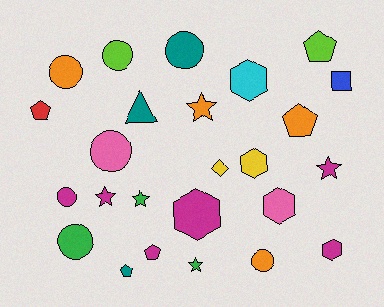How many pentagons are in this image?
There are 5 pentagons.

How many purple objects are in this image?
There are no purple objects.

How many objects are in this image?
There are 25 objects.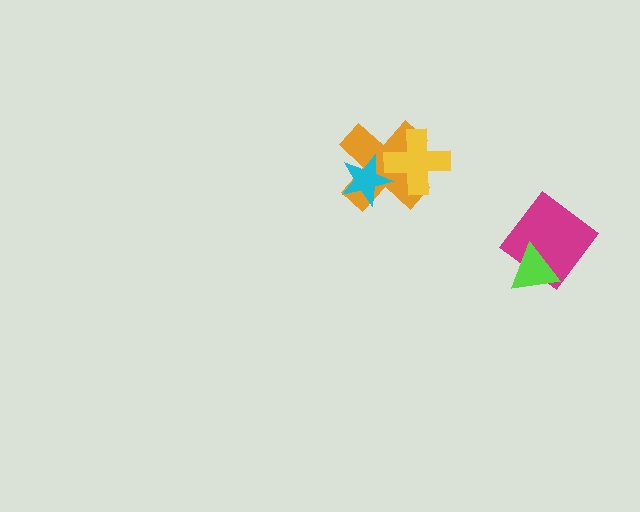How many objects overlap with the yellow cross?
2 objects overlap with the yellow cross.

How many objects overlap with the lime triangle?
1 object overlaps with the lime triangle.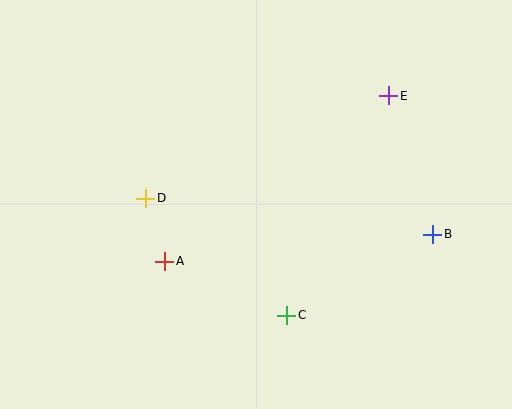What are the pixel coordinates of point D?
Point D is at (146, 198).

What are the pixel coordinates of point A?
Point A is at (165, 261).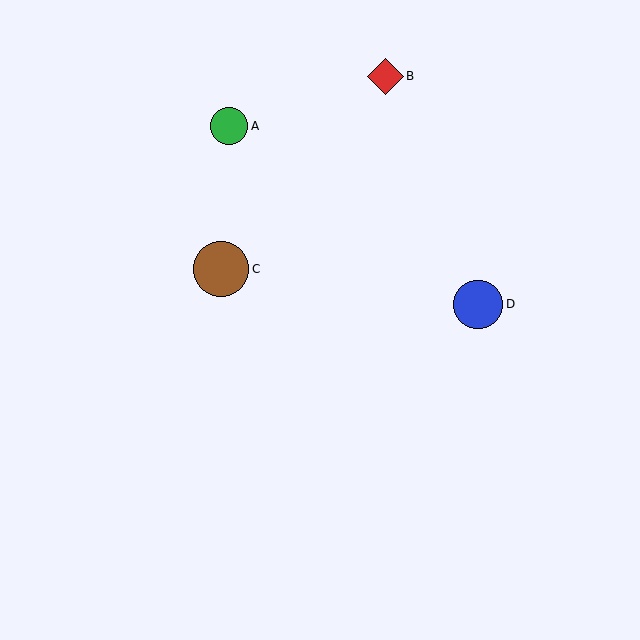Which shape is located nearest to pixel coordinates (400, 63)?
The red diamond (labeled B) at (385, 76) is nearest to that location.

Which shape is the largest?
The brown circle (labeled C) is the largest.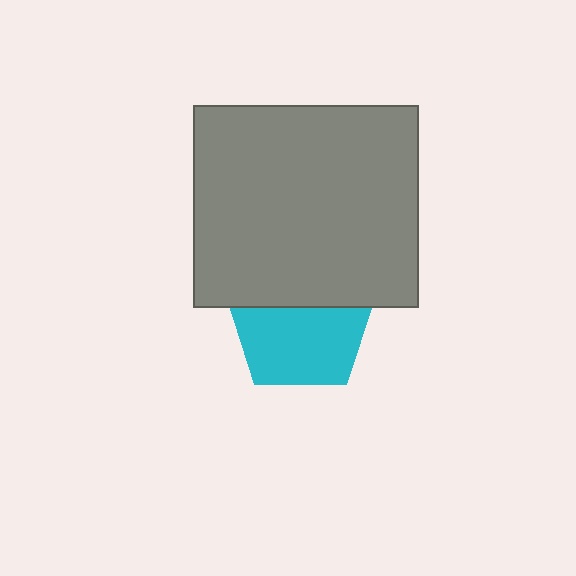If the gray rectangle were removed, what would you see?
You would see the complete cyan pentagon.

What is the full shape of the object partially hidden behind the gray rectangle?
The partially hidden object is a cyan pentagon.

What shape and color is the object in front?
The object in front is a gray rectangle.